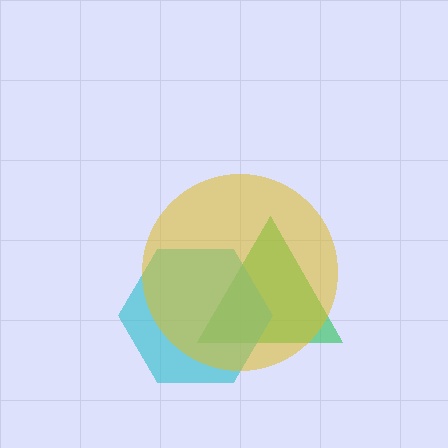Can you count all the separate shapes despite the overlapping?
Yes, there are 3 separate shapes.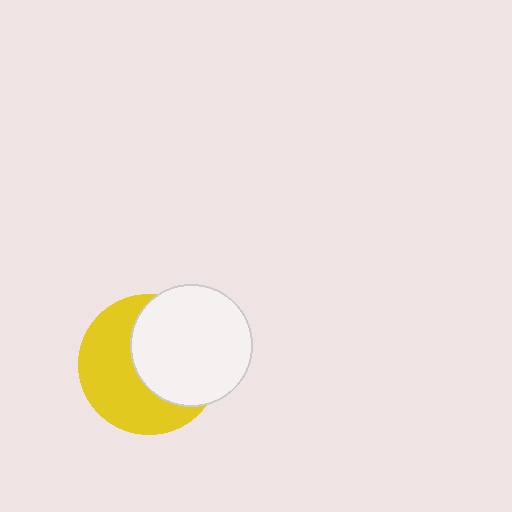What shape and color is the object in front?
The object in front is a white circle.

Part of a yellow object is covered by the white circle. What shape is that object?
It is a circle.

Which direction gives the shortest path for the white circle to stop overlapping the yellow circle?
Moving right gives the shortest separation.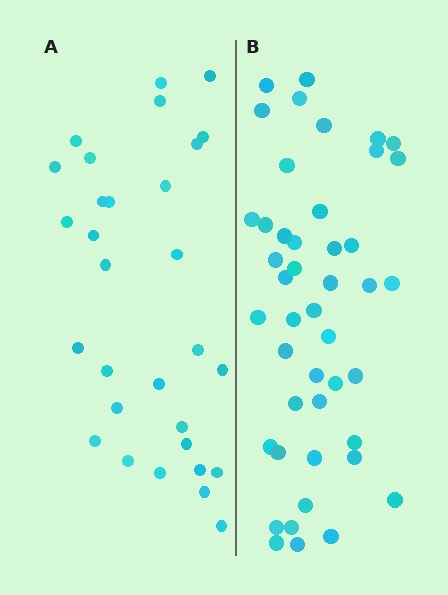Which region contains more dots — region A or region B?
Region B (the right region) has more dots.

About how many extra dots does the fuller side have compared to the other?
Region B has approximately 15 more dots than region A.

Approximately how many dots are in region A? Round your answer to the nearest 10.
About 30 dots.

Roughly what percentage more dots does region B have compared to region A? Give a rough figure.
About 50% more.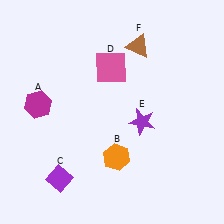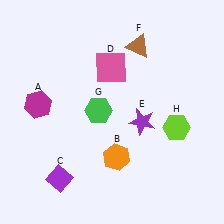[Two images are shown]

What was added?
A green hexagon (G), a lime hexagon (H) were added in Image 2.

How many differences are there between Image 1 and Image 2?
There are 2 differences between the two images.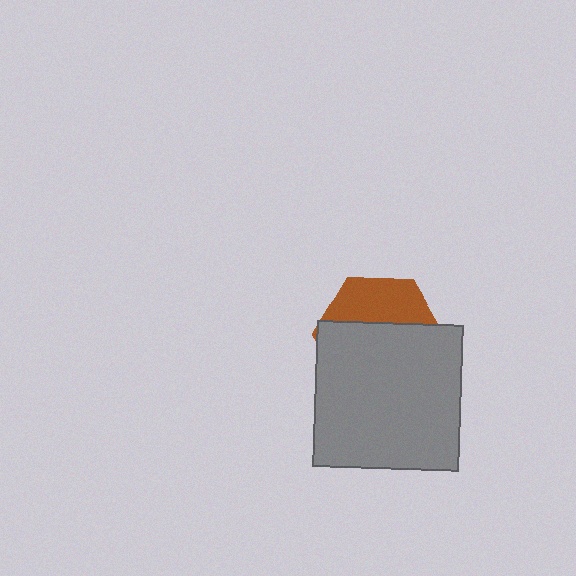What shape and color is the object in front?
The object in front is a gray square.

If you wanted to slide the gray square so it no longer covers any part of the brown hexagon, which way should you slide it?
Slide it down — that is the most direct way to separate the two shapes.